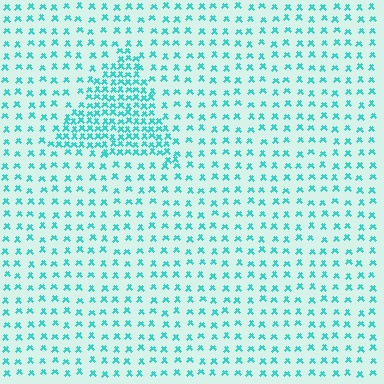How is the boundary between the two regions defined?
The boundary is defined by a change in element density (approximately 2.5x ratio). All elements are the same color, size, and shape.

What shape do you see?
I see a triangle.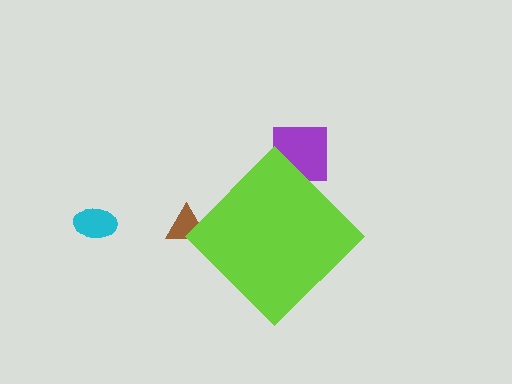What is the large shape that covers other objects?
A lime diamond.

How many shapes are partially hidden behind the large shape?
2 shapes are partially hidden.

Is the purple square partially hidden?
Yes, the purple square is partially hidden behind the lime diamond.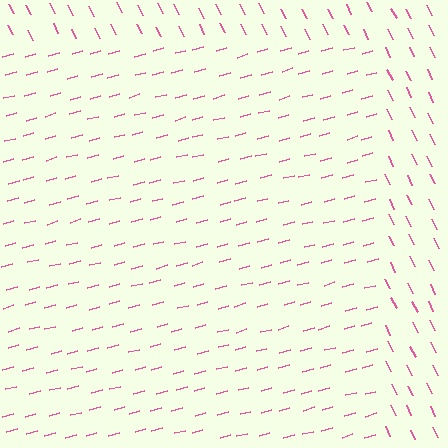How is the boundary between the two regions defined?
The boundary is defined purely by a change in line orientation (approximately 79 degrees difference). All lines are the same color and thickness.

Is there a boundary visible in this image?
Yes, there is a texture boundary formed by a change in line orientation.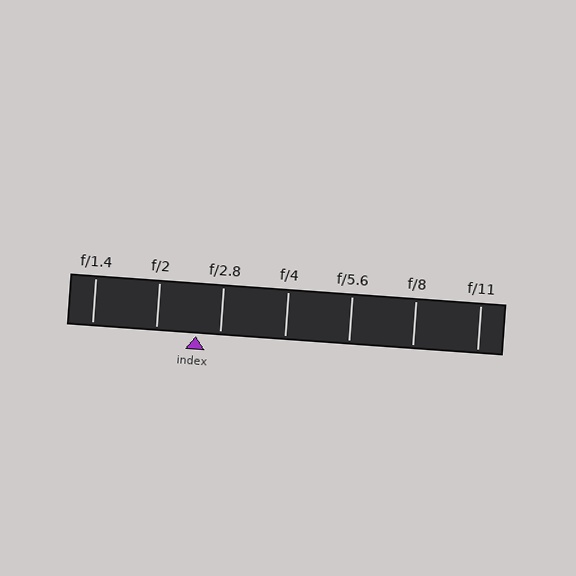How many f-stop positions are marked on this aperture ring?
There are 7 f-stop positions marked.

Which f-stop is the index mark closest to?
The index mark is closest to f/2.8.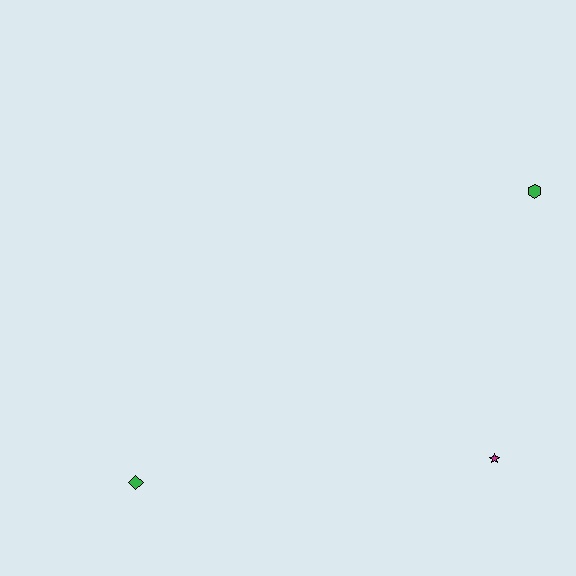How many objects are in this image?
There are 3 objects.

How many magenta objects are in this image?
There is 1 magenta object.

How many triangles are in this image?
There are no triangles.